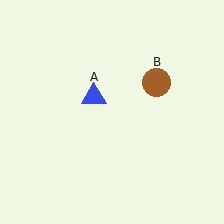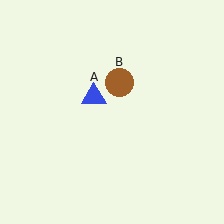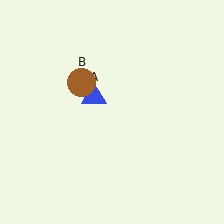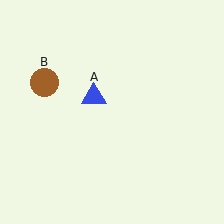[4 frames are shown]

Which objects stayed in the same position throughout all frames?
Blue triangle (object A) remained stationary.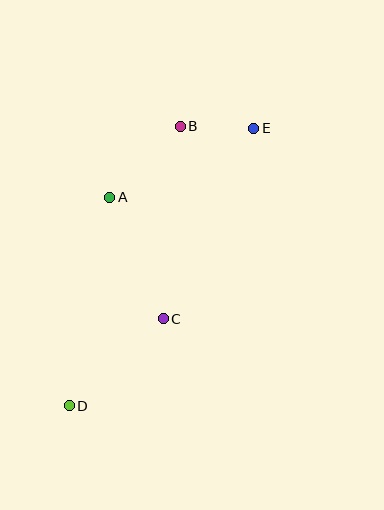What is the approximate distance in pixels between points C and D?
The distance between C and D is approximately 128 pixels.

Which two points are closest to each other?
Points B and E are closest to each other.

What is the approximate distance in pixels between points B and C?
The distance between B and C is approximately 193 pixels.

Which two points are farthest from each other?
Points D and E are farthest from each other.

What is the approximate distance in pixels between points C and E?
The distance between C and E is approximately 211 pixels.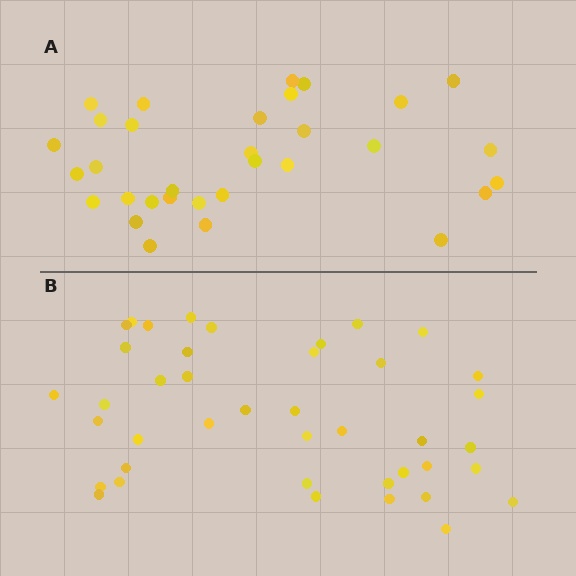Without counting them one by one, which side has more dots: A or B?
Region B (the bottom region) has more dots.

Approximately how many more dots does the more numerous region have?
Region B has roughly 8 or so more dots than region A.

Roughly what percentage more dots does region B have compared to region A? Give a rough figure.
About 30% more.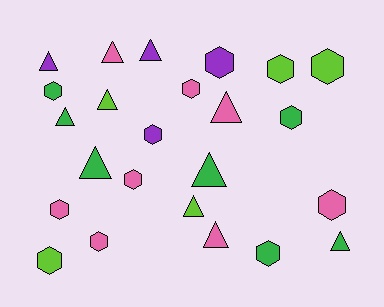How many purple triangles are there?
There are 2 purple triangles.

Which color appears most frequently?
Pink, with 8 objects.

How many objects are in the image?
There are 24 objects.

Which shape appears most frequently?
Hexagon, with 13 objects.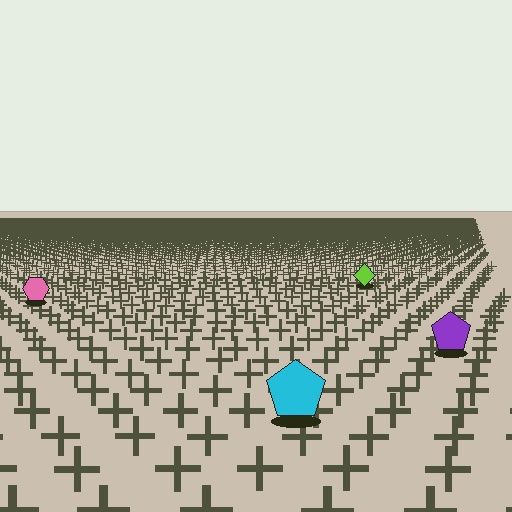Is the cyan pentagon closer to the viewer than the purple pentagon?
Yes. The cyan pentagon is closer — you can tell from the texture gradient: the ground texture is coarser near it.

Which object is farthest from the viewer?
The lime diamond is farthest from the viewer. It appears smaller and the ground texture around it is denser.